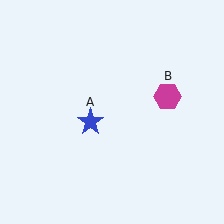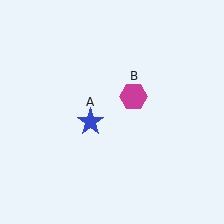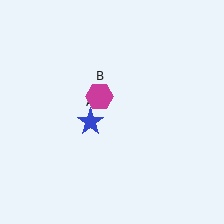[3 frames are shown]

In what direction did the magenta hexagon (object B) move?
The magenta hexagon (object B) moved left.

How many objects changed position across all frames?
1 object changed position: magenta hexagon (object B).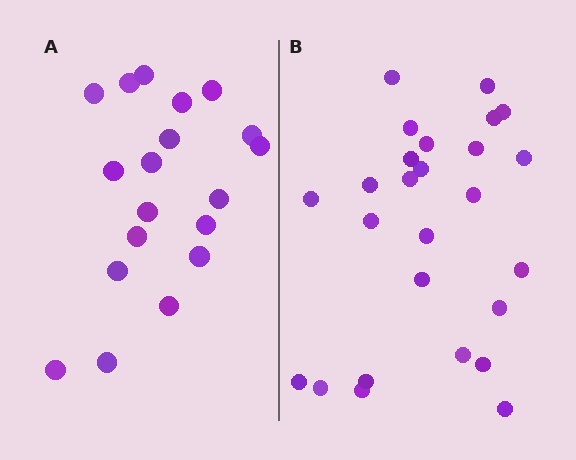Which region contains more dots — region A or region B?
Region B (the right region) has more dots.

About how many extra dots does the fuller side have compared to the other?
Region B has roughly 8 or so more dots than region A.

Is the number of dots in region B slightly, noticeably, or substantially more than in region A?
Region B has noticeably more, but not dramatically so. The ratio is roughly 1.4 to 1.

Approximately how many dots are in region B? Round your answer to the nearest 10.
About 30 dots. (The exact count is 26, which rounds to 30.)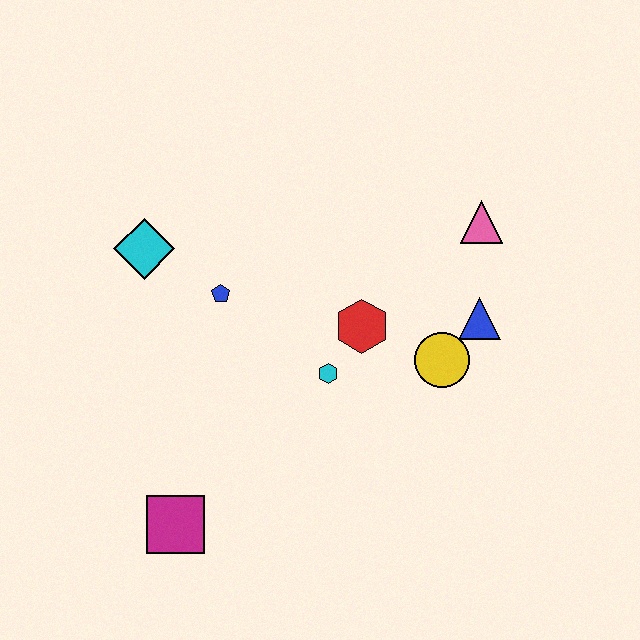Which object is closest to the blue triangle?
The yellow circle is closest to the blue triangle.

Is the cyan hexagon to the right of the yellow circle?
No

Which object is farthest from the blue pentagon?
The pink triangle is farthest from the blue pentagon.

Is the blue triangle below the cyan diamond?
Yes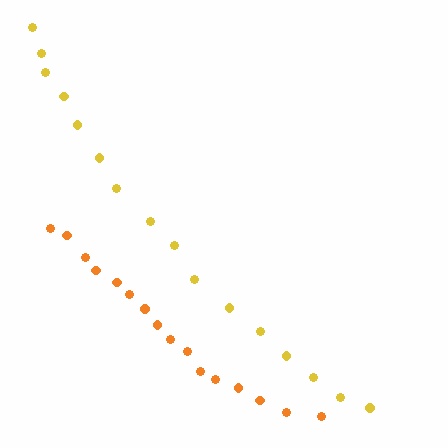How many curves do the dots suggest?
There are 2 distinct paths.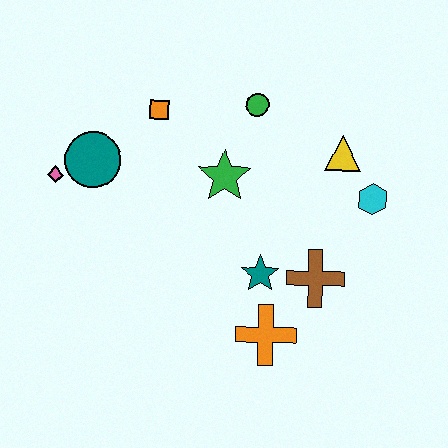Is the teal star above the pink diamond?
No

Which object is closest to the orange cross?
The teal star is closest to the orange cross.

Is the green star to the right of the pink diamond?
Yes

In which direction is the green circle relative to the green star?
The green circle is above the green star.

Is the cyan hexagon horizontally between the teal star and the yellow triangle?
No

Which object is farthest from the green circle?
The orange cross is farthest from the green circle.